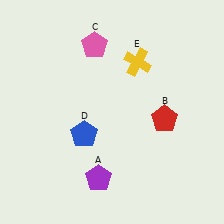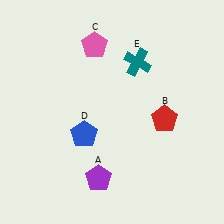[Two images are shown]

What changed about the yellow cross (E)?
In Image 1, E is yellow. In Image 2, it changed to teal.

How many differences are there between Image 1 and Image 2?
There is 1 difference between the two images.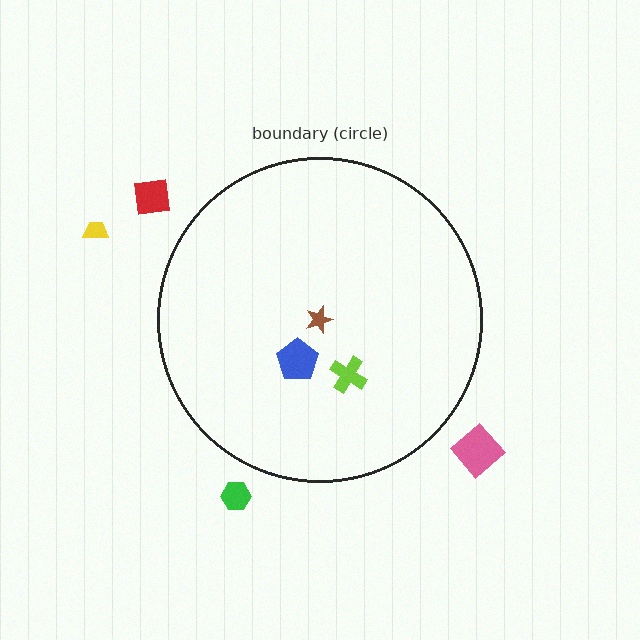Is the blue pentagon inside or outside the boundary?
Inside.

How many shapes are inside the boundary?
3 inside, 4 outside.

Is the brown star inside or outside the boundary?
Inside.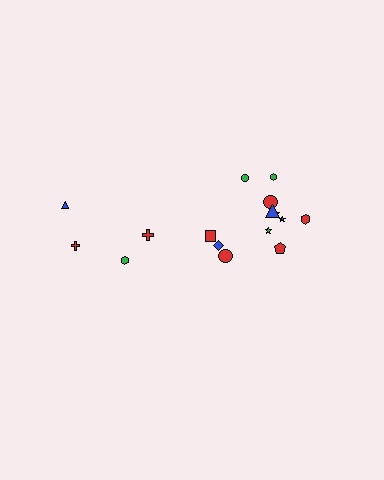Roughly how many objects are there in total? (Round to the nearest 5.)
Roughly 15 objects in total.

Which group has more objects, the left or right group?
The right group.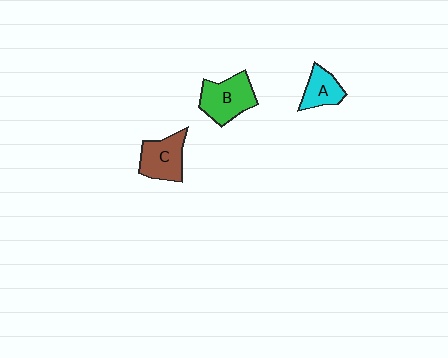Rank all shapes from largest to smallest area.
From largest to smallest: B (green), C (brown), A (cyan).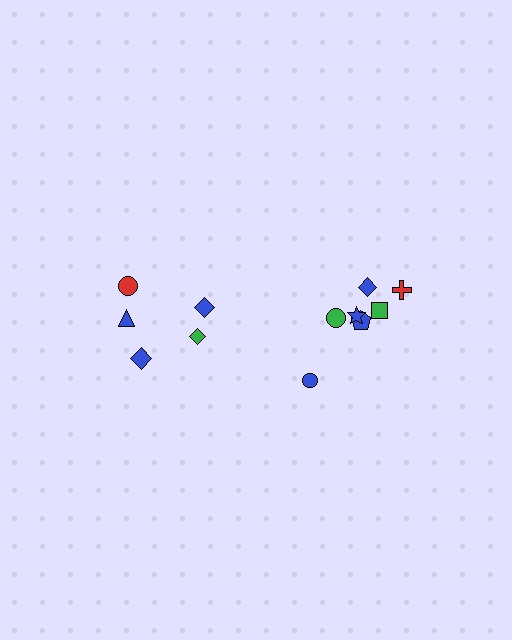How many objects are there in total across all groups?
There are 12 objects.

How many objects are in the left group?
There are 5 objects.